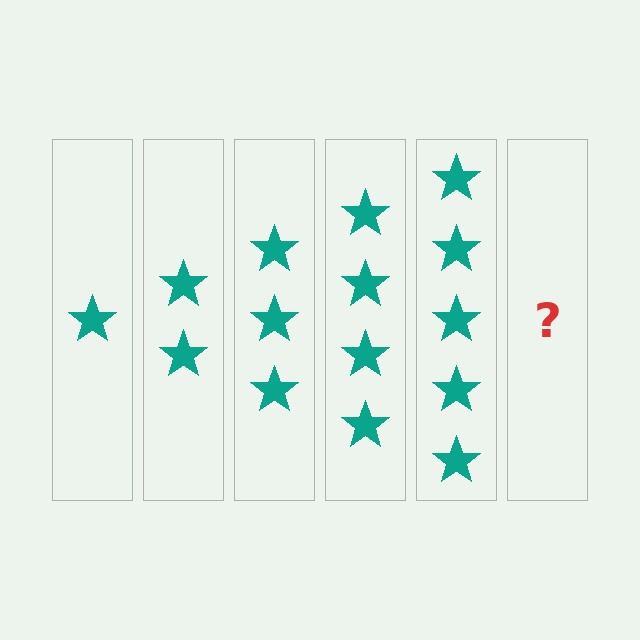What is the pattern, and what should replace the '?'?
The pattern is that each step adds one more star. The '?' should be 6 stars.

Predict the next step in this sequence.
The next step is 6 stars.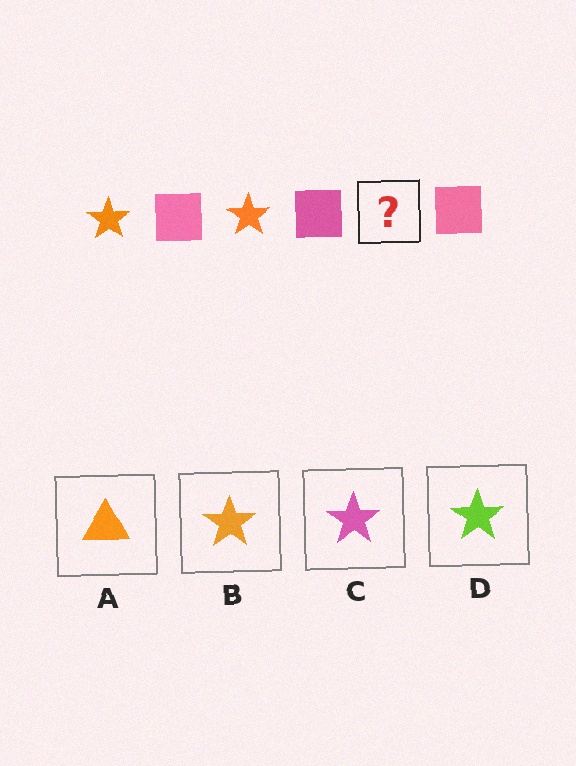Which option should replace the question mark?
Option B.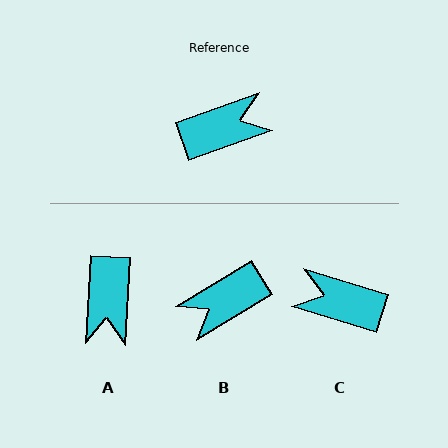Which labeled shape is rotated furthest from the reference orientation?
B, about 168 degrees away.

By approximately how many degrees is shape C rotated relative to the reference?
Approximately 143 degrees counter-clockwise.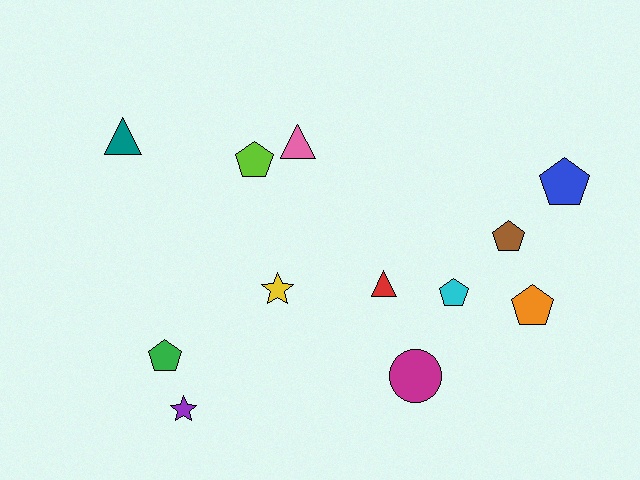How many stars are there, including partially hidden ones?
There are 2 stars.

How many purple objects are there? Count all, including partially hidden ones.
There is 1 purple object.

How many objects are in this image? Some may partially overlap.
There are 12 objects.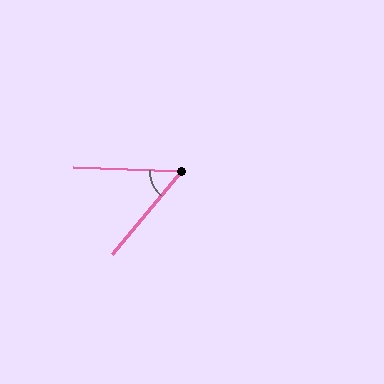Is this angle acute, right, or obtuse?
It is acute.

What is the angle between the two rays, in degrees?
Approximately 52 degrees.